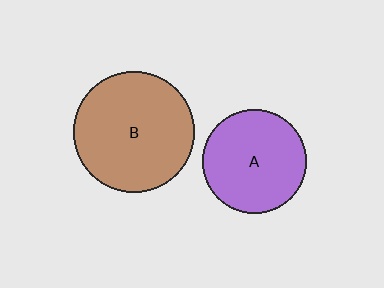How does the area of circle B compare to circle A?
Approximately 1.4 times.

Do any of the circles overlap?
No, none of the circles overlap.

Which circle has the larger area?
Circle B (brown).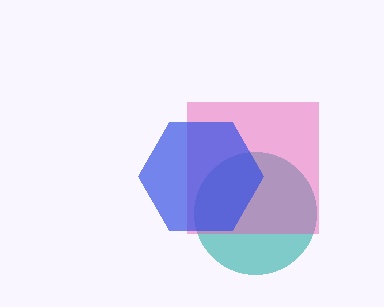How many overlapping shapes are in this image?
There are 3 overlapping shapes in the image.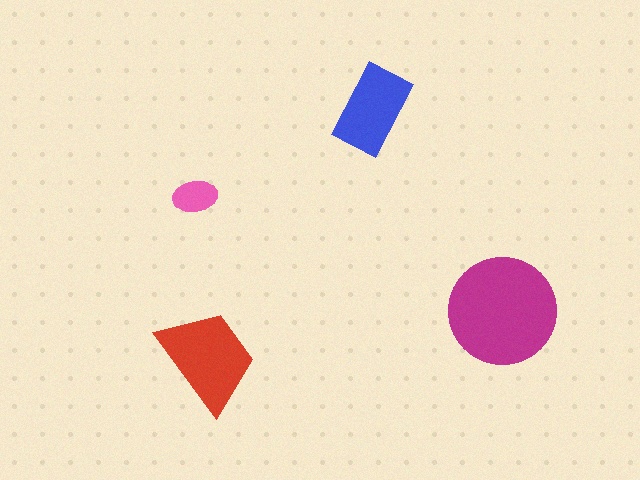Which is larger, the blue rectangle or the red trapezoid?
The red trapezoid.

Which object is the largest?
The magenta circle.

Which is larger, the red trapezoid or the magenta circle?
The magenta circle.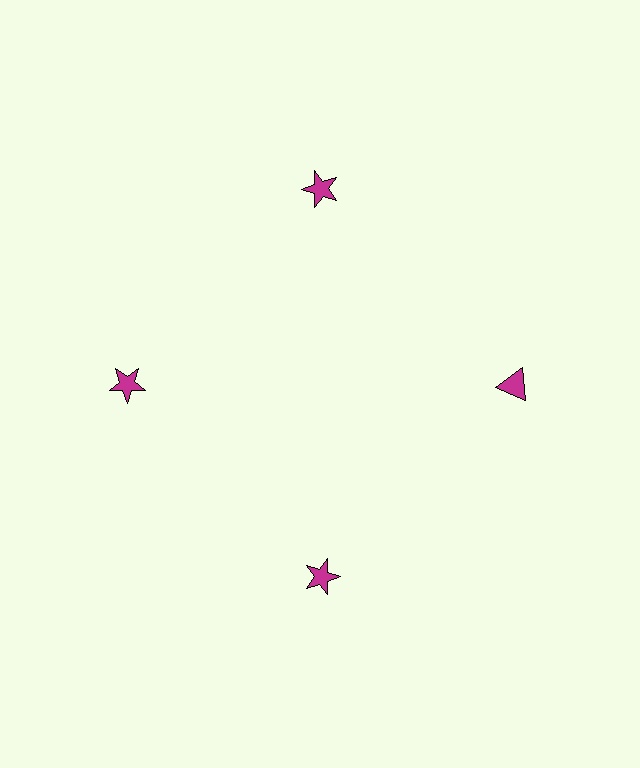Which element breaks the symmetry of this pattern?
The magenta triangle at roughly the 3 o'clock position breaks the symmetry. All other shapes are magenta stars.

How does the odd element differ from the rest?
It has a different shape: triangle instead of star.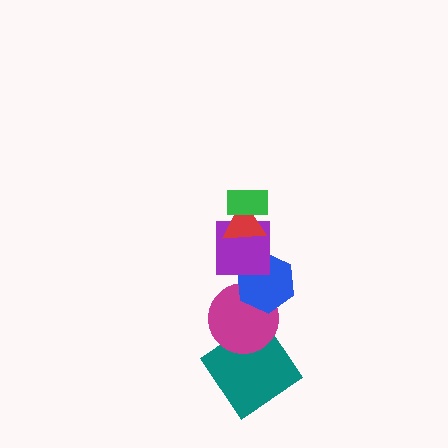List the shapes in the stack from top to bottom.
From top to bottom: the green rectangle, the red triangle, the purple square, the blue hexagon, the magenta circle, the teal diamond.